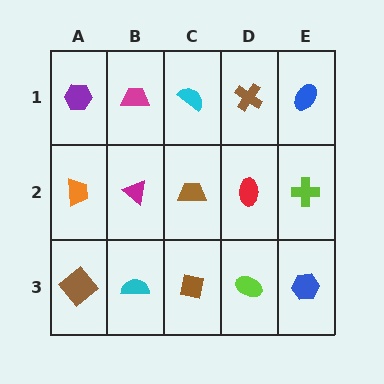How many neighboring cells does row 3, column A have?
2.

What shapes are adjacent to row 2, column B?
A magenta trapezoid (row 1, column B), a cyan semicircle (row 3, column B), an orange trapezoid (row 2, column A), a brown trapezoid (row 2, column C).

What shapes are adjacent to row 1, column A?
An orange trapezoid (row 2, column A), a magenta trapezoid (row 1, column B).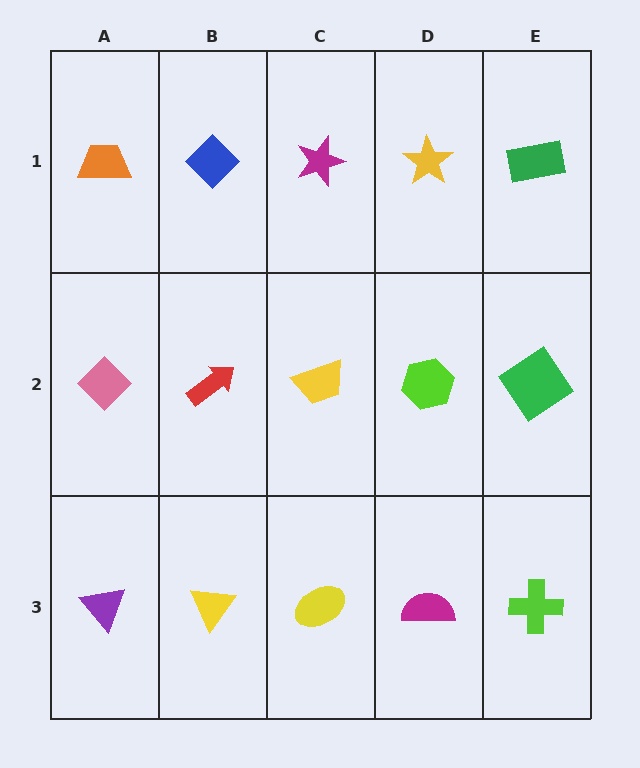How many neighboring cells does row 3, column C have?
3.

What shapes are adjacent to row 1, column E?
A green diamond (row 2, column E), a yellow star (row 1, column D).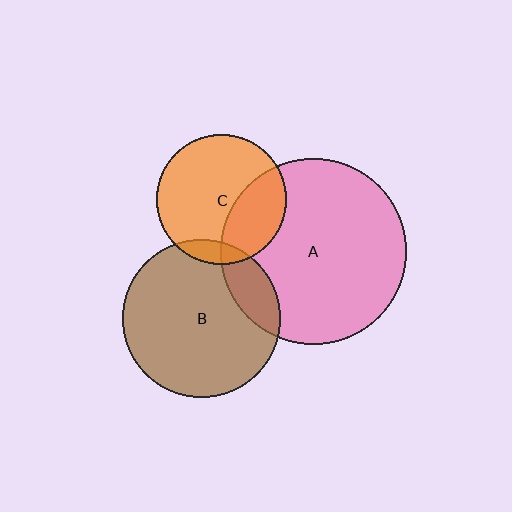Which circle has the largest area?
Circle A (pink).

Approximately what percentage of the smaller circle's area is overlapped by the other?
Approximately 15%.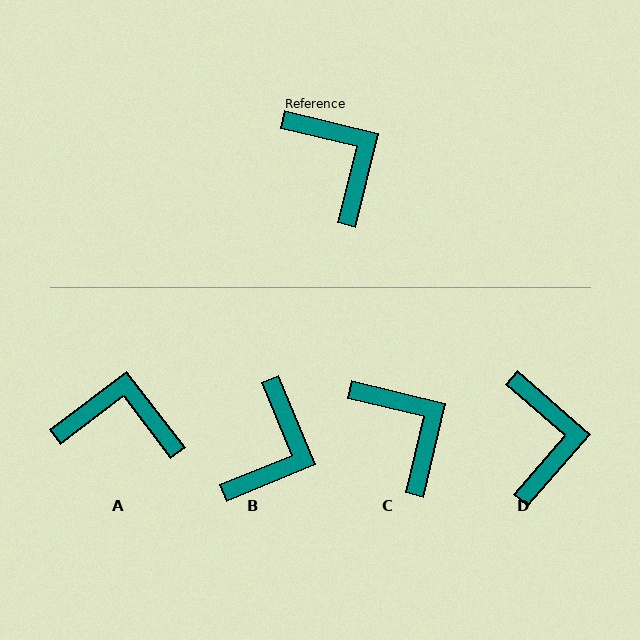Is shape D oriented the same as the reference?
No, it is off by about 28 degrees.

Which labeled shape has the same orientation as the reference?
C.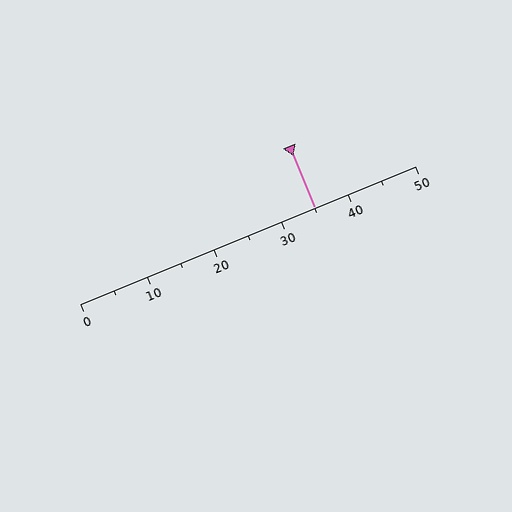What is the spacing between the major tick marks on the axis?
The major ticks are spaced 10 apart.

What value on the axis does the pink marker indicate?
The marker indicates approximately 35.